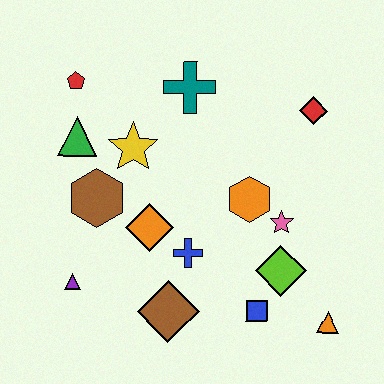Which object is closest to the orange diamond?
The blue cross is closest to the orange diamond.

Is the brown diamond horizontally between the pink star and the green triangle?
Yes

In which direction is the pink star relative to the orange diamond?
The pink star is to the right of the orange diamond.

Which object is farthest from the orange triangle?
The red pentagon is farthest from the orange triangle.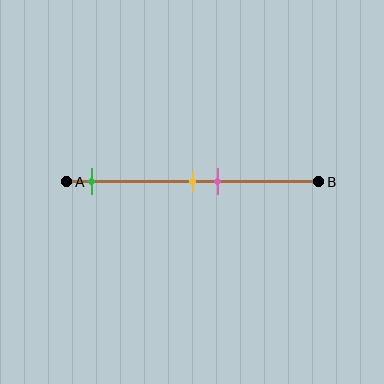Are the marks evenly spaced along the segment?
No, the marks are not evenly spaced.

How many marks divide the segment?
There are 3 marks dividing the segment.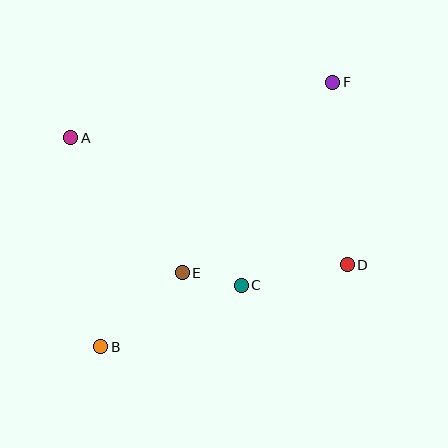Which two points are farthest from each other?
Points B and F are farthest from each other.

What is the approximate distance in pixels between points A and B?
The distance between A and B is approximately 211 pixels.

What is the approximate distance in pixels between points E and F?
The distance between E and F is approximately 242 pixels.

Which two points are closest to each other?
Points C and E are closest to each other.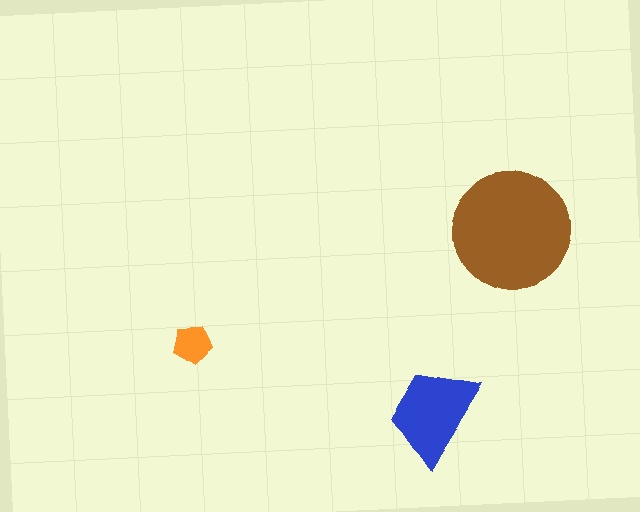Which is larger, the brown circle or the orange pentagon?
The brown circle.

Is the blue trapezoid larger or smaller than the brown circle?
Smaller.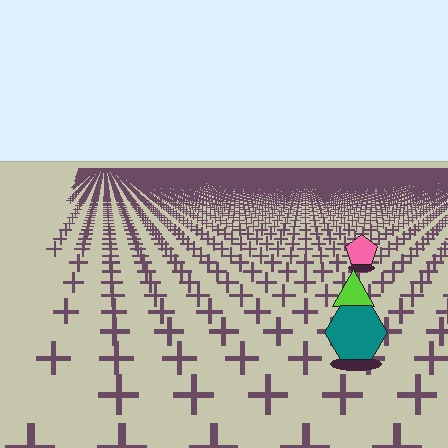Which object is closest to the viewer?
The teal hexagon is closest. The texture marks near it are larger and more spread out.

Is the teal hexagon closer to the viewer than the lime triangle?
Yes. The teal hexagon is closer — you can tell from the texture gradient: the ground texture is coarser near it.